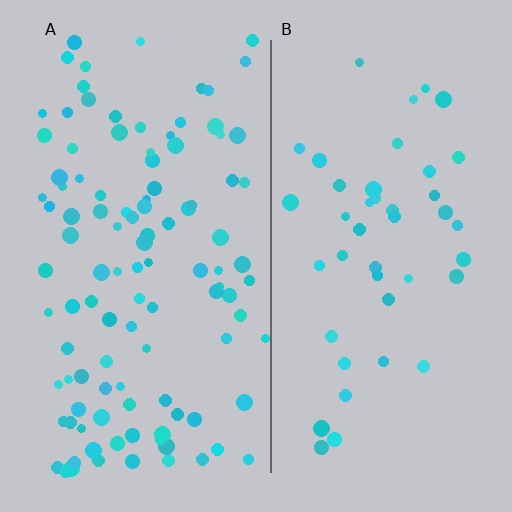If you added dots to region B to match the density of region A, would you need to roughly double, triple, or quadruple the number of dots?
Approximately double.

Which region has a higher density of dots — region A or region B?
A (the left).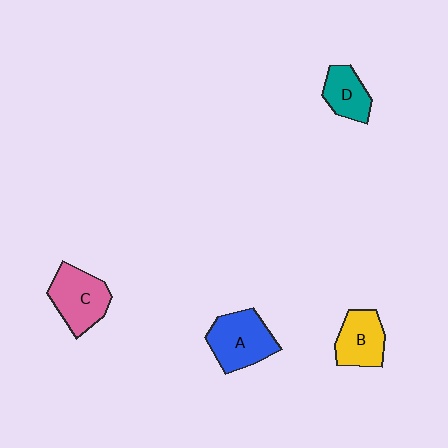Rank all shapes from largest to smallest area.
From largest to smallest: A (blue), C (pink), B (yellow), D (teal).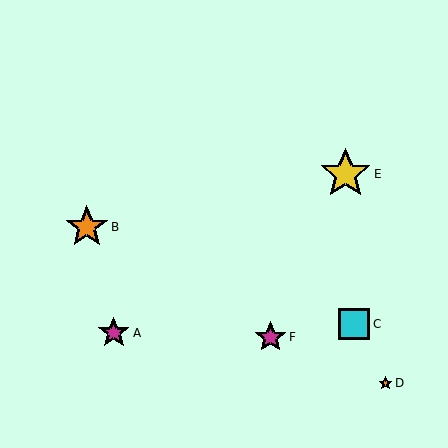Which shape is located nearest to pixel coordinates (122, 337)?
The magenta star (labeled A) at (114, 333) is nearest to that location.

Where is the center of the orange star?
The center of the orange star is at (386, 383).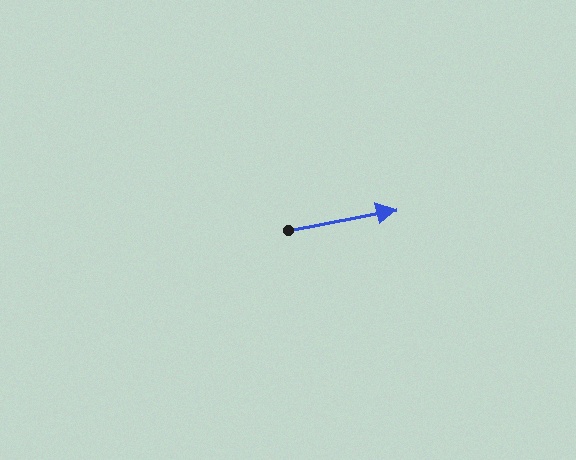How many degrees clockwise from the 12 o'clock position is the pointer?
Approximately 79 degrees.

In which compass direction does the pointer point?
East.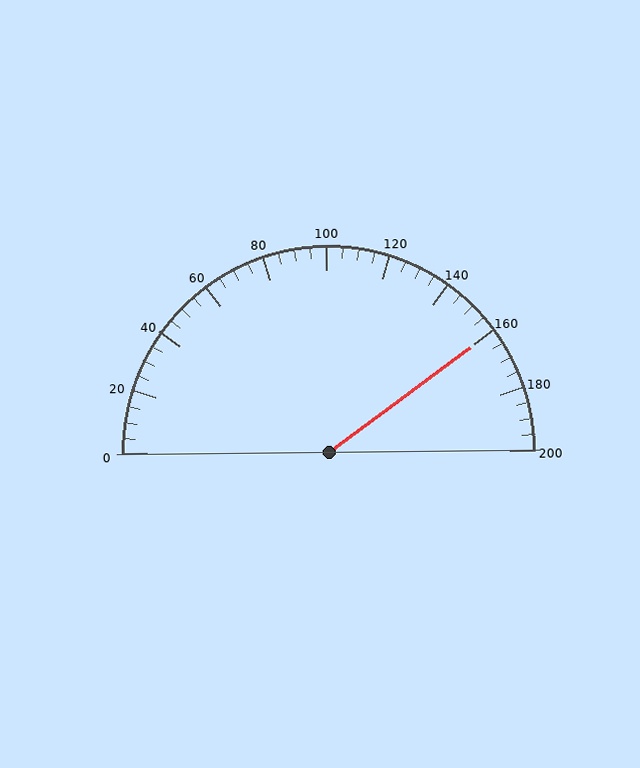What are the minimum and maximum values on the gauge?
The gauge ranges from 0 to 200.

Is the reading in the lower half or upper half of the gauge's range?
The reading is in the upper half of the range (0 to 200).